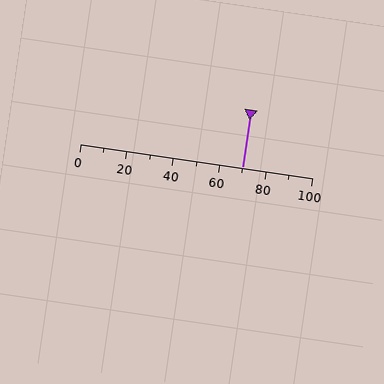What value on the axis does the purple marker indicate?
The marker indicates approximately 70.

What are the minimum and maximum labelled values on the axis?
The axis runs from 0 to 100.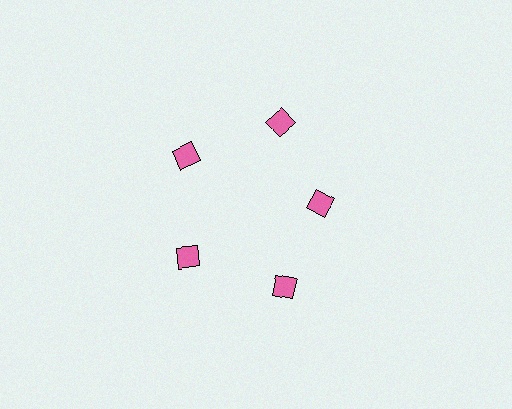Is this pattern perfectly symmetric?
No. The 5 pink diamonds are arranged in a ring, but one element near the 3 o'clock position is pulled inward toward the center, breaking the 5-fold rotational symmetry.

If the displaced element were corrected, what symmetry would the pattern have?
It would have 5-fold rotational symmetry — the pattern would map onto itself every 72 degrees.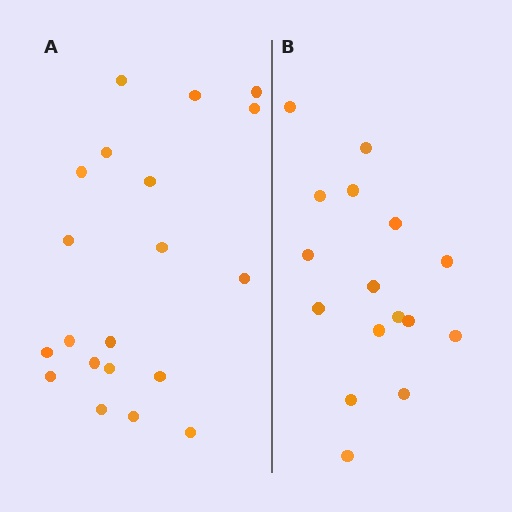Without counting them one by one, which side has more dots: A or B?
Region A (the left region) has more dots.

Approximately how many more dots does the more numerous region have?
Region A has about 4 more dots than region B.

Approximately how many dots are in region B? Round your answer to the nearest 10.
About 20 dots. (The exact count is 16, which rounds to 20.)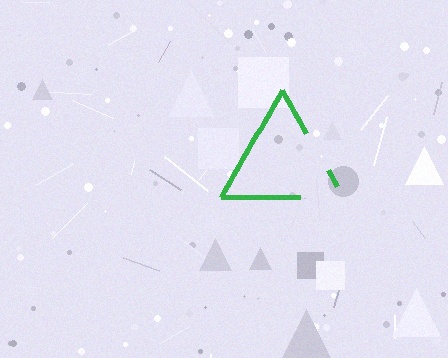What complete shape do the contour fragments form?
The contour fragments form a triangle.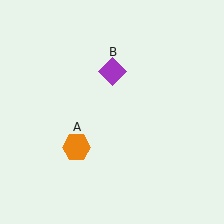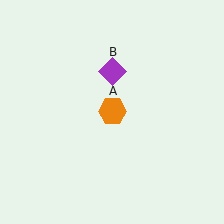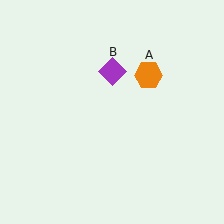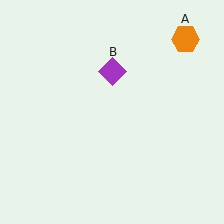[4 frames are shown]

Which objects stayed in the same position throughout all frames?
Purple diamond (object B) remained stationary.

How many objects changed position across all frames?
1 object changed position: orange hexagon (object A).